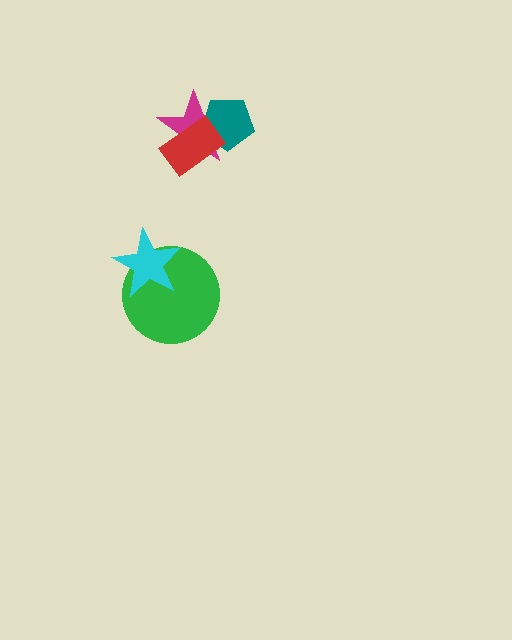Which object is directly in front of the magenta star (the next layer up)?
The teal pentagon is directly in front of the magenta star.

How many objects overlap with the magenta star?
2 objects overlap with the magenta star.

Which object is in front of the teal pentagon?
The red rectangle is in front of the teal pentagon.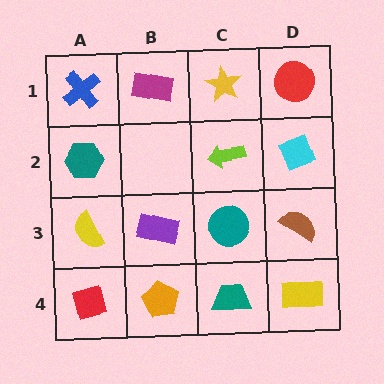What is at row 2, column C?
A lime arrow.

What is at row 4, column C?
A teal trapezoid.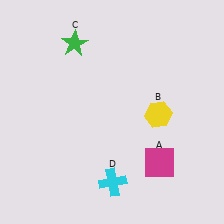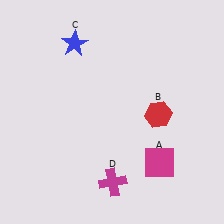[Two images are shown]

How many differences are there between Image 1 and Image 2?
There are 3 differences between the two images.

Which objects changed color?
B changed from yellow to red. C changed from green to blue. D changed from cyan to magenta.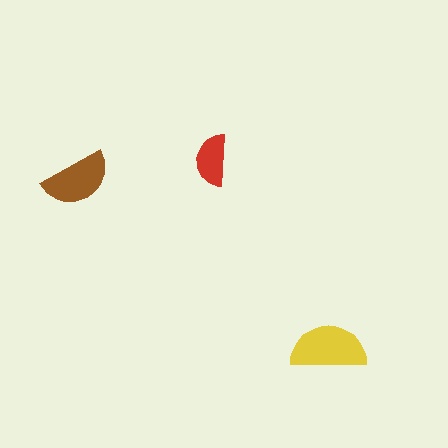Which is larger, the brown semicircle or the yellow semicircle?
The yellow one.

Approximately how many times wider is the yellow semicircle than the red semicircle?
About 1.5 times wider.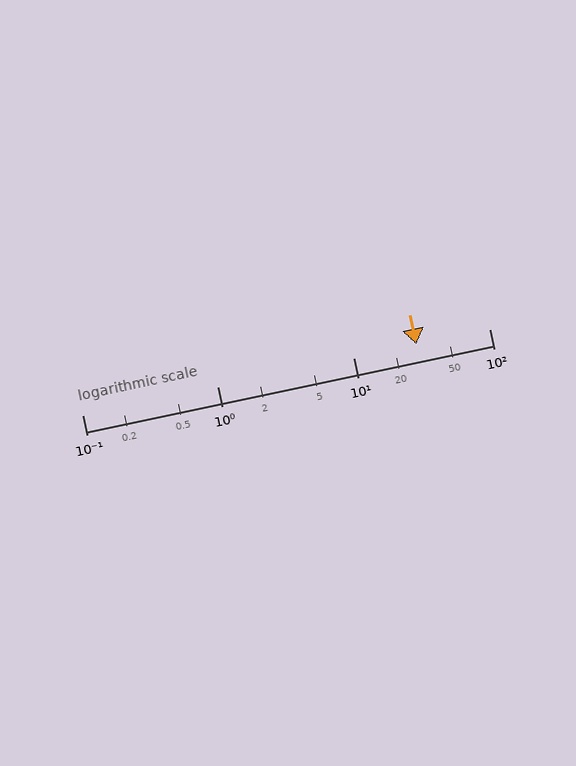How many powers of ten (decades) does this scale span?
The scale spans 3 decades, from 0.1 to 100.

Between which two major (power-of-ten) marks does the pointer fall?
The pointer is between 10 and 100.